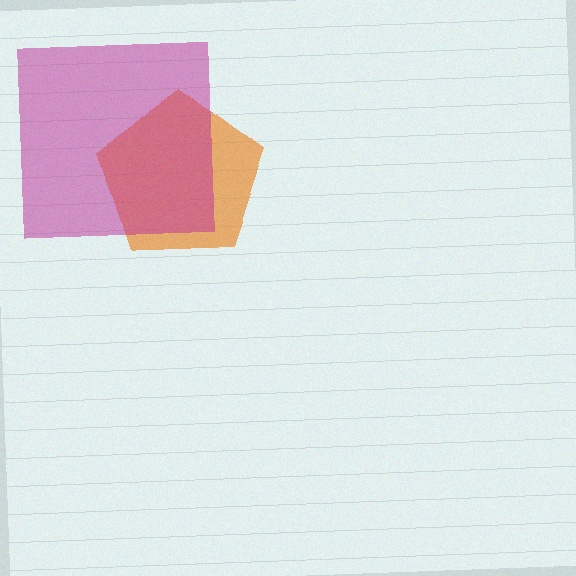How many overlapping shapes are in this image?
There are 2 overlapping shapes in the image.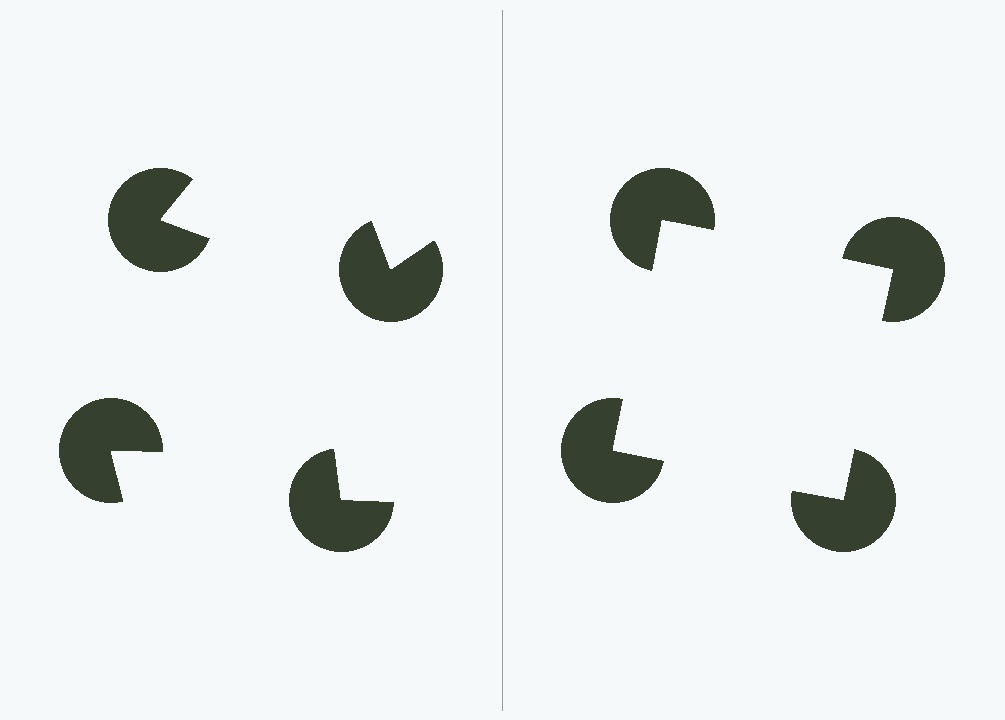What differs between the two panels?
The pac-man discs are positioned identically on both sides; only the wedge orientations differ. On the right they align to a square; on the left they are misaligned.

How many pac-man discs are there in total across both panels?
8 — 4 on each side.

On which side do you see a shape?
An illusory square appears on the right side. On the left side the wedge cuts are rotated, so no coherent shape forms.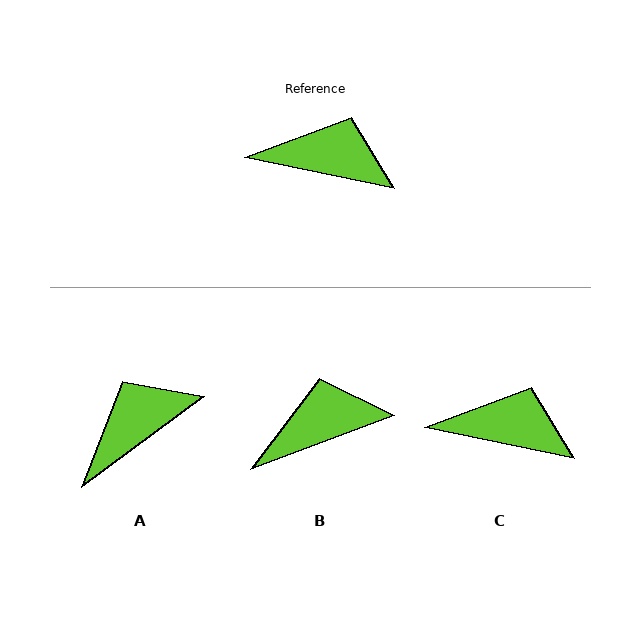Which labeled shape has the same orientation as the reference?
C.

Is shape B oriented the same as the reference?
No, it is off by about 32 degrees.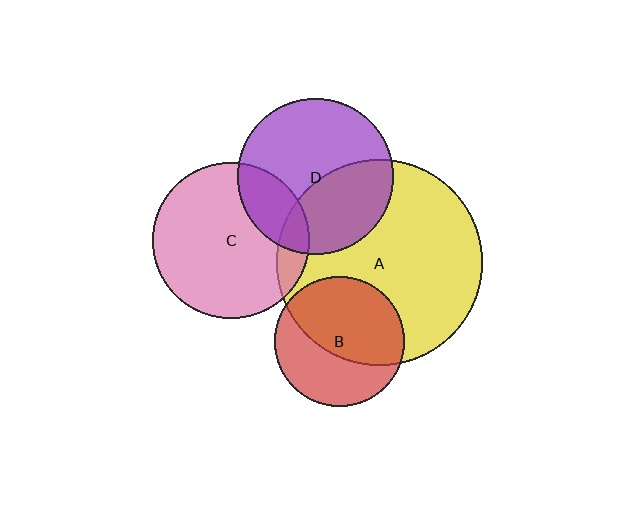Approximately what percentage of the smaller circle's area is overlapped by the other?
Approximately 40%.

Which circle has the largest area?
Circle A (yellow).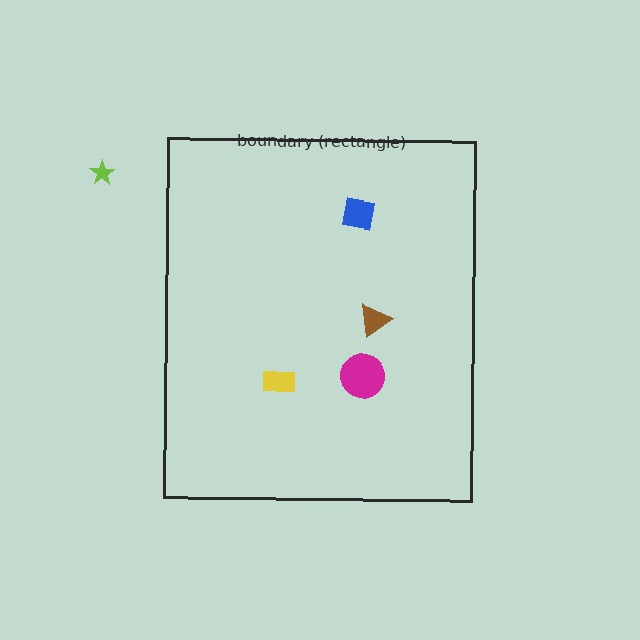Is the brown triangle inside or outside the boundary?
Inside.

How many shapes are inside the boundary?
4 inside, 1 outside.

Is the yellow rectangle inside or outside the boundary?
Inside.